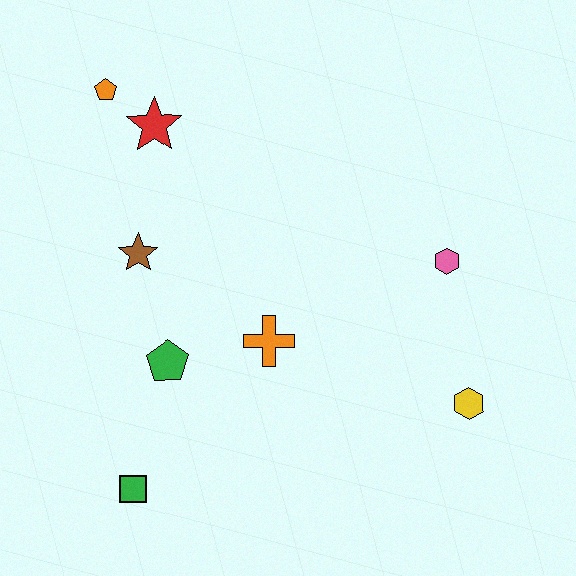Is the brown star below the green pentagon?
No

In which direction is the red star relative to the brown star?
The red star is above the brown star.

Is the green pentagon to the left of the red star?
No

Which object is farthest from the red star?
The yellow hexagon is farthest from the red star.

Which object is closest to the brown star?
The green pentagon is closest to the brown star.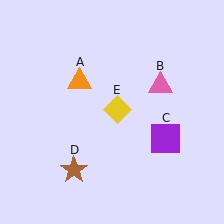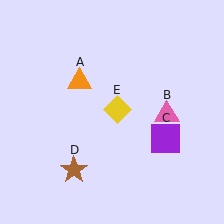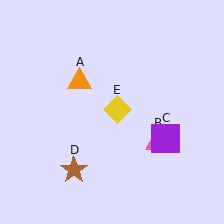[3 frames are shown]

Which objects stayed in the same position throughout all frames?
Orange triangle (object A) and purple square (object C) and brown star (object D) and yellow diamond (object E) remained stationary.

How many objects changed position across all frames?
1 object changed position: pink triangle (object B).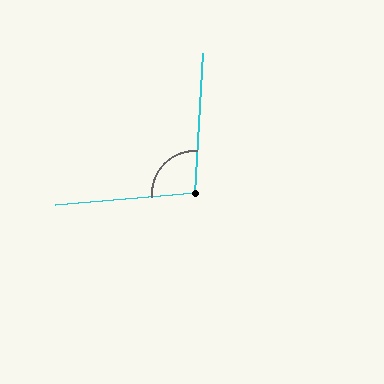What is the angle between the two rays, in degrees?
Approximately 98 degrees.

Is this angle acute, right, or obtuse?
It is obtuse.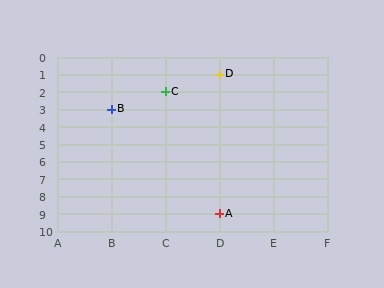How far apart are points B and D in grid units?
Points B and D are 2 columns and 2 rows apart (about 2.8 grid units diagonally).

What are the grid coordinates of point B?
Point B is at grid coordinates (B, 3).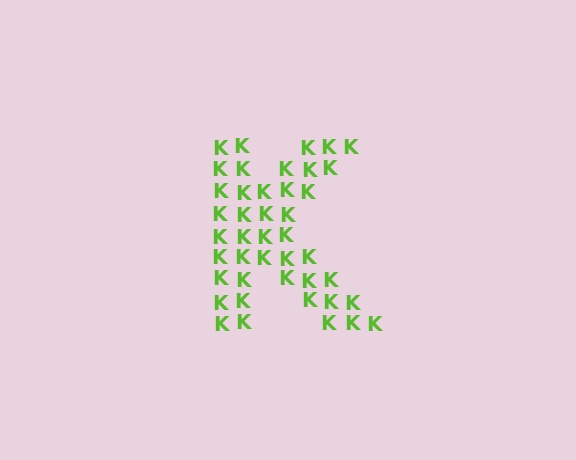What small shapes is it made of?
It is made of small letter K's.